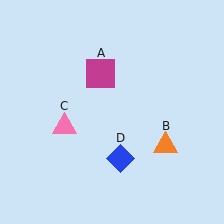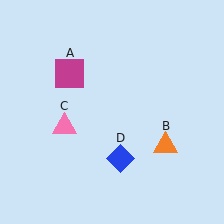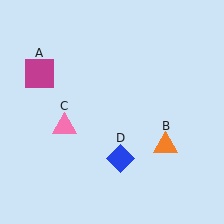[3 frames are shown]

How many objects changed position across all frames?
1 object changed position: magenta square (object A).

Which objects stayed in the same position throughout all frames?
Orange triangle (object B) and pink triangle (object C) and blue diamond (object D) remained stationary.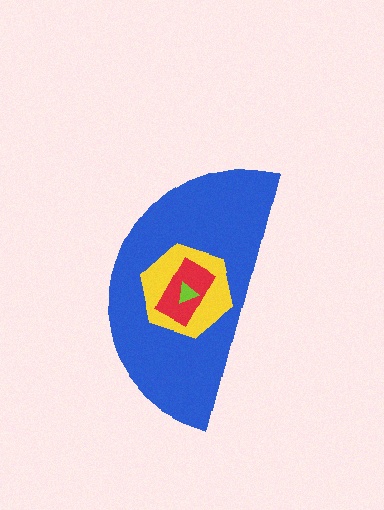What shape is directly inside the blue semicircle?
The yellow hexagon.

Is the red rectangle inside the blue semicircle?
Yes.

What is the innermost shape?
The lime triangle.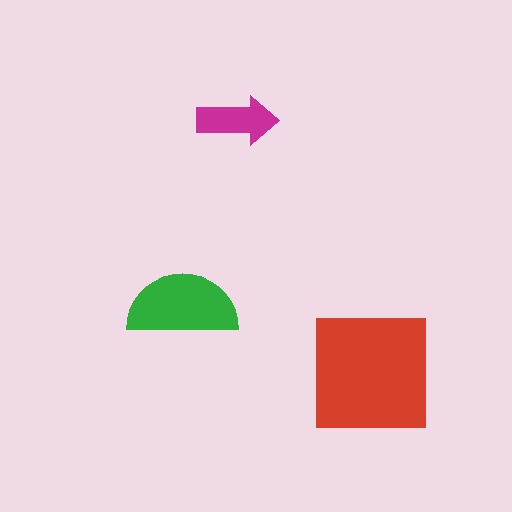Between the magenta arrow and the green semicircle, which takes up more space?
The green semicircle.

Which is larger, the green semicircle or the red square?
The red square.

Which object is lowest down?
The red square is bottommost.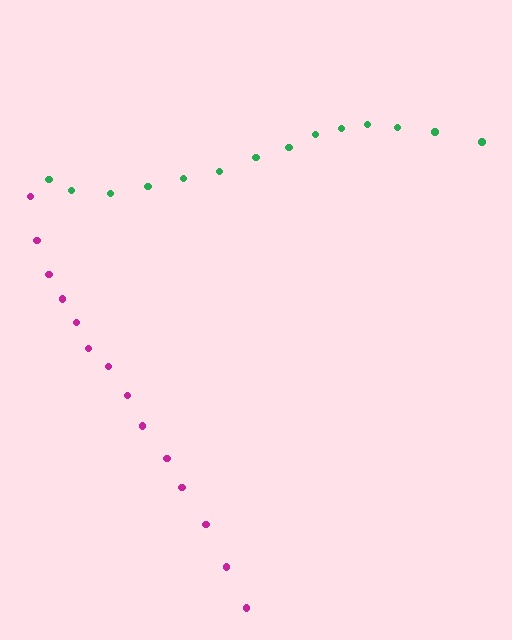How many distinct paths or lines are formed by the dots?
There are 2 distinct paths.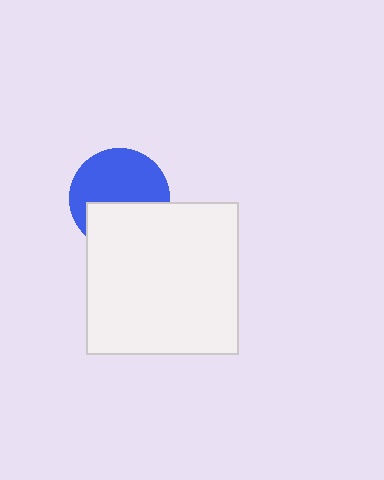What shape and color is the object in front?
The object in front is a white square.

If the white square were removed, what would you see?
You would see the complete blue circle.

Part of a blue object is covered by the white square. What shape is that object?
It is a circle.